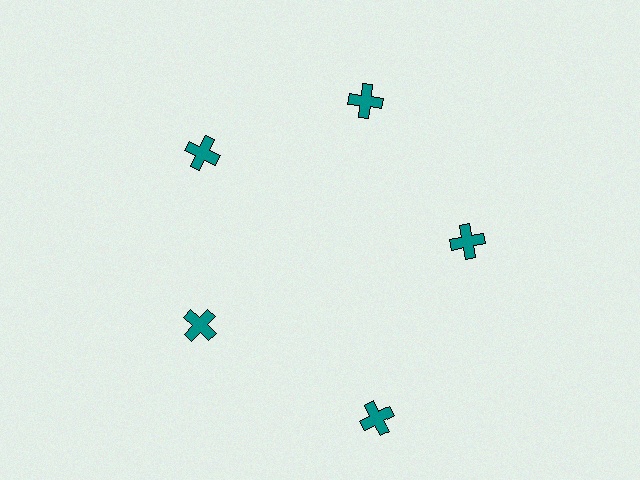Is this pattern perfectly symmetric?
No. The 5 teal crosses are arranged in a ring, but one element near the 5 o'clock position is pushed outward from the center, breaking the 5-fold rotational symmetry.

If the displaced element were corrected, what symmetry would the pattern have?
It would have 5-fold rotational symmetry — the pattern would map onto itself every 72 degrees.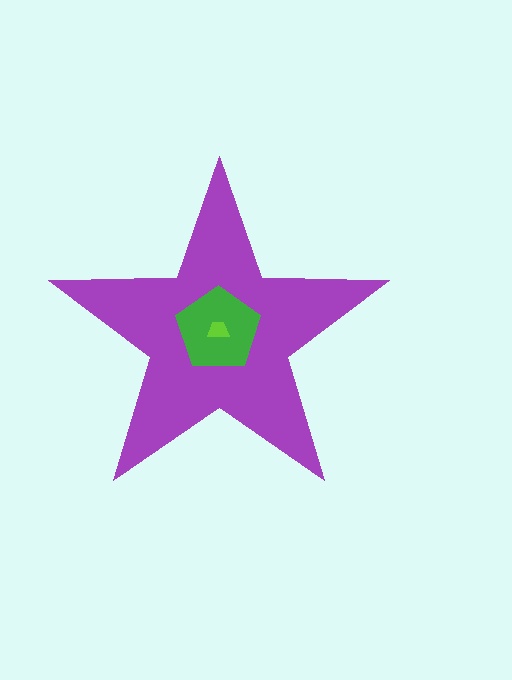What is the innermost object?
The lime trapezoid.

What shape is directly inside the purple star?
The green pentagon.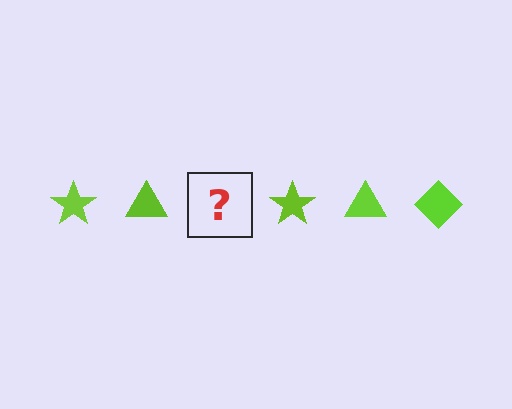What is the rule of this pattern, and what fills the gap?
The rule is that the pattern cycles through star, triangle, diamond shapes in lime. The gap should be filled with a lime diamond.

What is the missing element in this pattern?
The missing element is a lime diamond.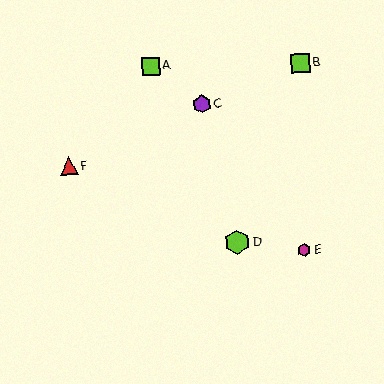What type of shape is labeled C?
Shape C is a purple hexagon.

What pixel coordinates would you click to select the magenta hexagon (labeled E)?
Click at (304, 250) to select the magenta hexagon E.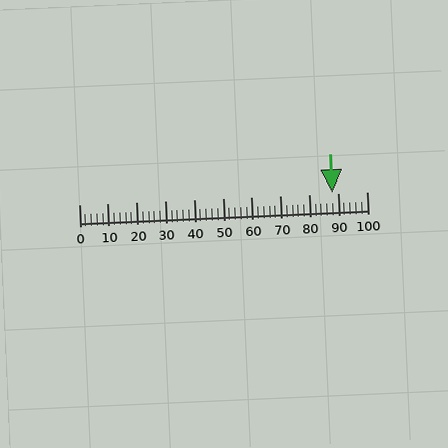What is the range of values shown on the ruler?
The ruler shows values from 0 to 100.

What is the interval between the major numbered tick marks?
The major tick marks are spaced 10 units apart.